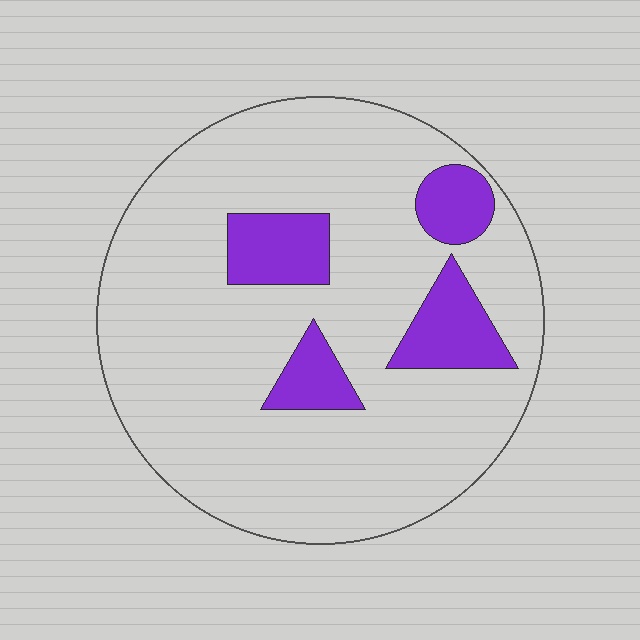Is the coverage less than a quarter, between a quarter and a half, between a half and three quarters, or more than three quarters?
Less than a quarter.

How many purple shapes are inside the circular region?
4.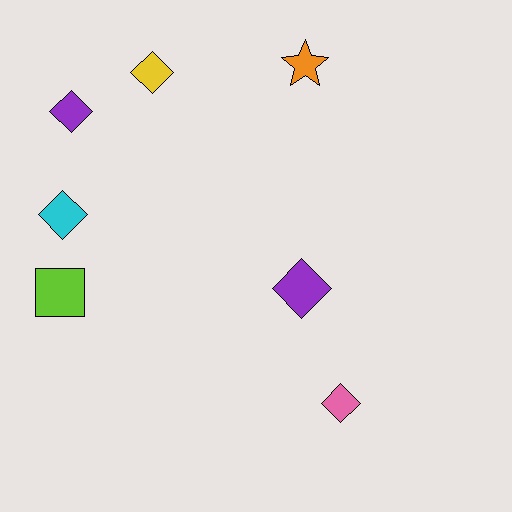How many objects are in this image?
There are 7 objects.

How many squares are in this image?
There is 1 square.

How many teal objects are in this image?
There are no teal objects.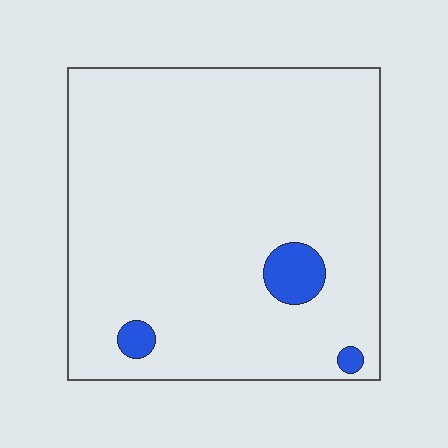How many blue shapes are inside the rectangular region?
3.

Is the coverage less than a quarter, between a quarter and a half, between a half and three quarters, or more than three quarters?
Less than a quarter.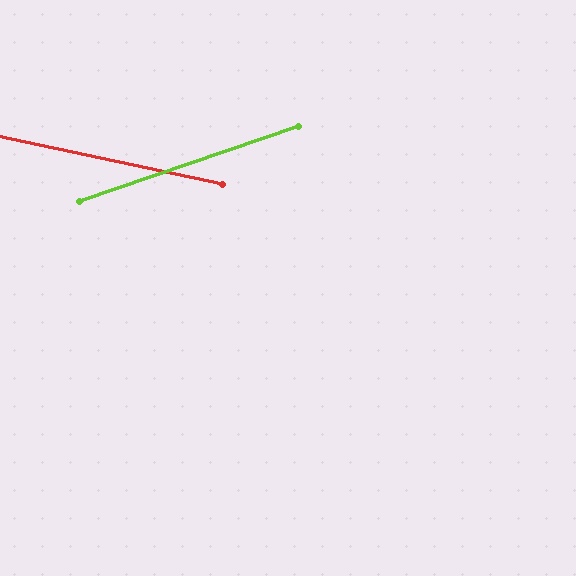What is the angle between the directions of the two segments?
Approximately 31 degrees.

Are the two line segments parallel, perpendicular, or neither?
Neither parallel nor perpendicular — they differ by about 31°.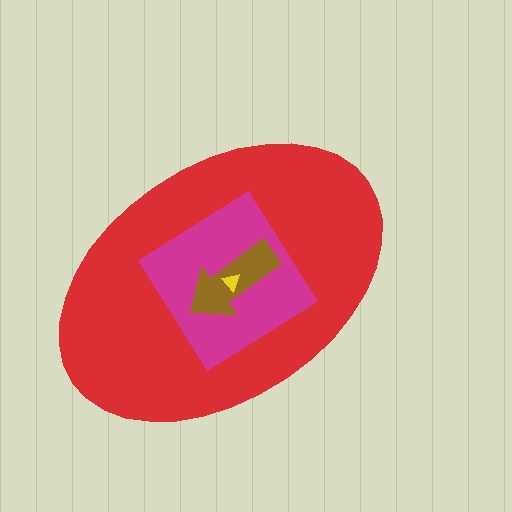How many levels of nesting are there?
4.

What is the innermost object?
The yellow triangle.